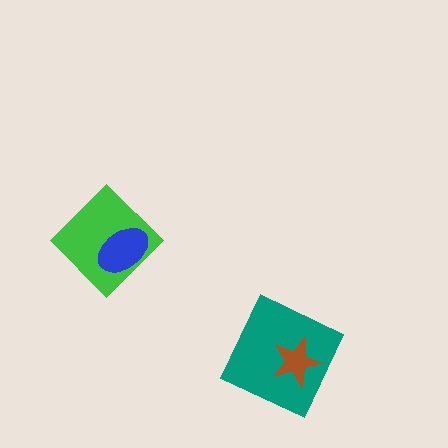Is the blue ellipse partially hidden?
No, no other shape covers it.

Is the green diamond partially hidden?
Yes, it is partially covered by another shape.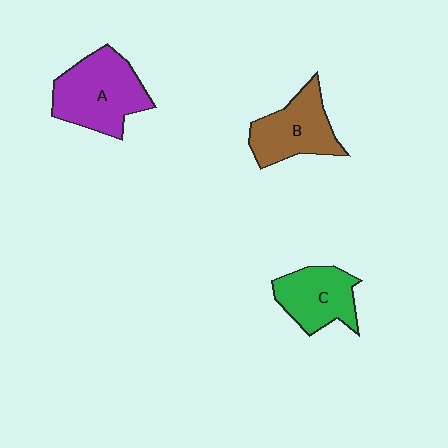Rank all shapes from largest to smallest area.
From largest to smallest: A (purple), B (brown), C (green).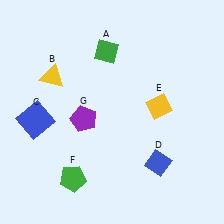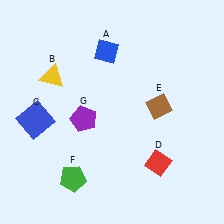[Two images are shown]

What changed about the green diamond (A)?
In Image 1, A is green. In Image 2, it changed to blue.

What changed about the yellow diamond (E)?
In Image 1, E is yellow. In Image 2, it changed to brown.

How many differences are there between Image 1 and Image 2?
There are 3 differences between the two images.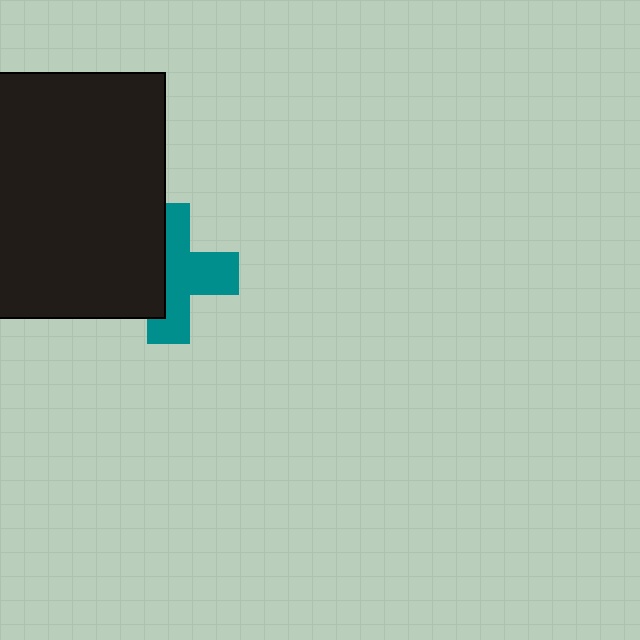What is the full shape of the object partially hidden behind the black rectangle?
The partially hidden object is a teal cross.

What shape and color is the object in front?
The object in front is a black rectangle.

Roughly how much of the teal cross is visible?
About half of it is visible (roughly 58%).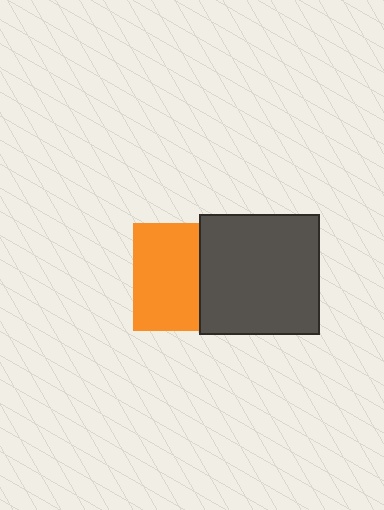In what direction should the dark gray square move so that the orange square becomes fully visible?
The dark gray square should move right. That is the shortest direction to clear the overlap and leave the orange square fully visible.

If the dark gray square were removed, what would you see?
You would see the complete orange square.